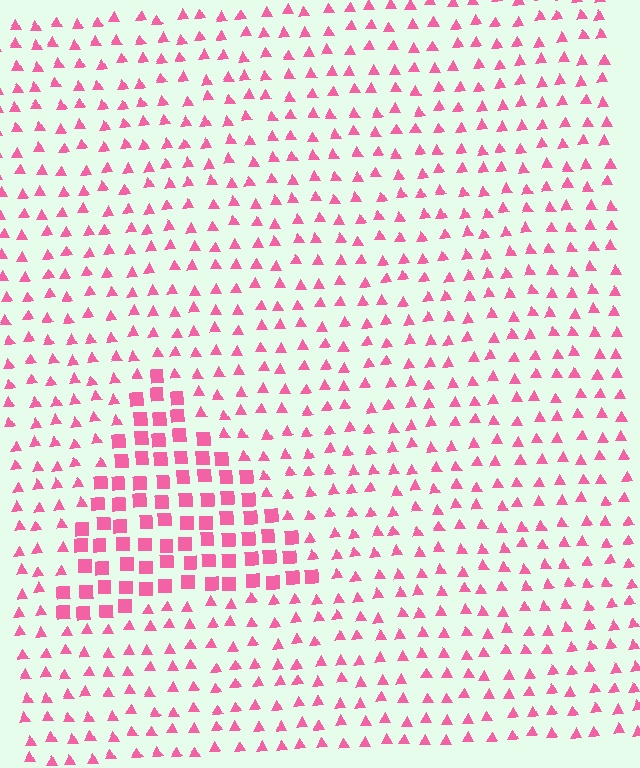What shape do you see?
I see a triangle.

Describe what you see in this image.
The image is filled with small pink elements arranged in a uniform grid. A triangle-shaped region contains squares, while the surrounding area contains triangles. The boundary is defined purely by the change in element shape.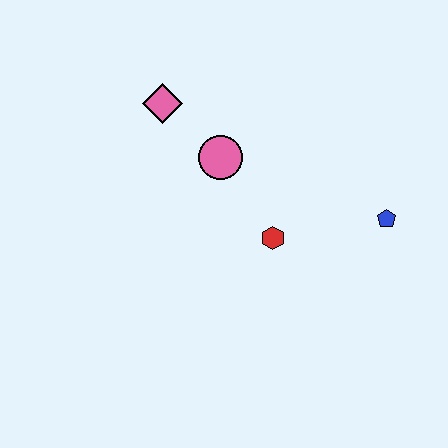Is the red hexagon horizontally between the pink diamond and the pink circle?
No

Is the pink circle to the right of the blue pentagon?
No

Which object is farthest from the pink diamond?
The blue pentagon is farthest from the pink diamond.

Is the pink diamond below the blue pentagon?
No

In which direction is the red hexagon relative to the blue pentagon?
The red hexagon is to the left of the blue pentagon.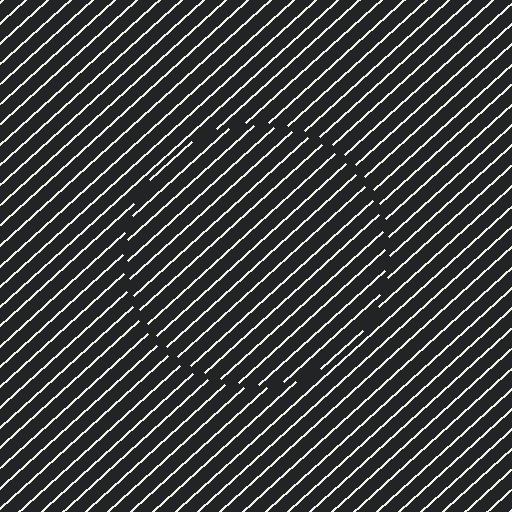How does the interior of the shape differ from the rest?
The interior of the shape contains the same grating, shifted by half a period — the contour is defined by the phase discontinuity where line-ends from the inner and outer gratings abut.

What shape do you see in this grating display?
An illusory circle. The interior of the shape contains the same grating, shifted by half a period — the contour is defined by the phase discontinuity where line-ends from the inner and outer gratings abut.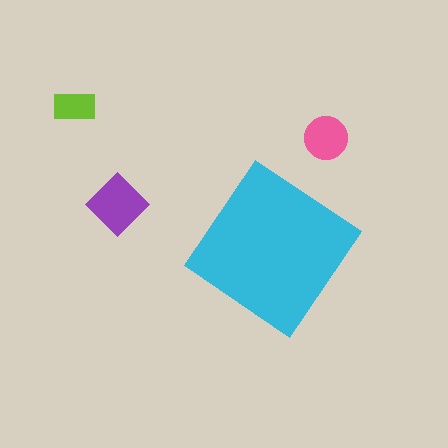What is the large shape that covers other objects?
A cyan diamond.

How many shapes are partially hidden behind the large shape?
0 shapes are partially hidden.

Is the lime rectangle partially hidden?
No, the lime rectangle is fully visible.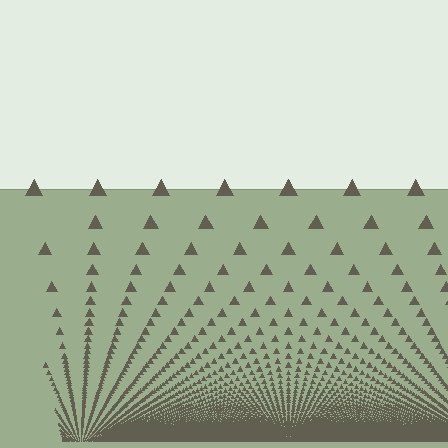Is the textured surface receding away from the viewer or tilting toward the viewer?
The surface appears to tilt toward the viewer. Texture elements get larger and sparser toward the top.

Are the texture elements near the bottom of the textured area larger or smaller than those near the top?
Smaller. The gradient is inverted — elements near the bottom are smaller and denser.